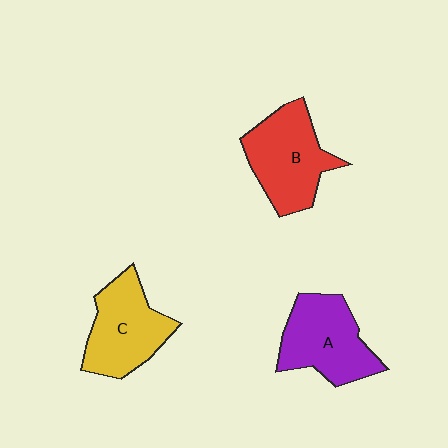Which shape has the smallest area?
Shape C (yellow).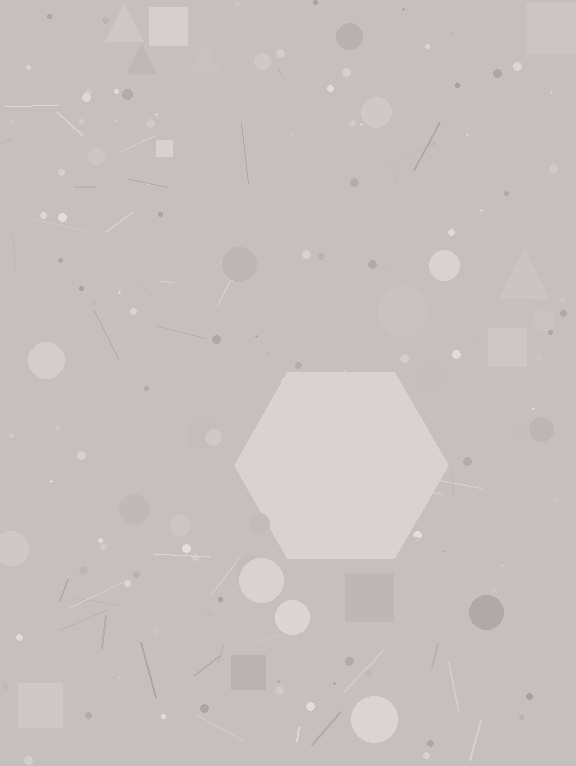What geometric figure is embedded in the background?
A hexagon is embedded in the background.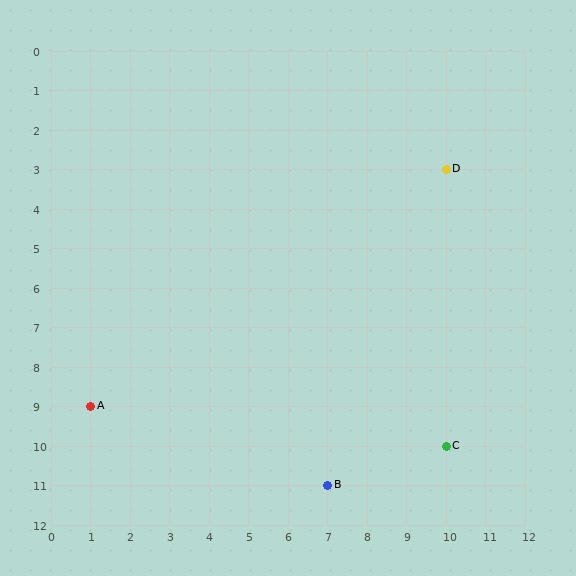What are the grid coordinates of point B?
Point B is at grid coordinates (7, 11).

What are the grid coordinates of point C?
Point C is at grid coordinates (10, 10).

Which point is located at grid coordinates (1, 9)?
Point A is at (1, 9).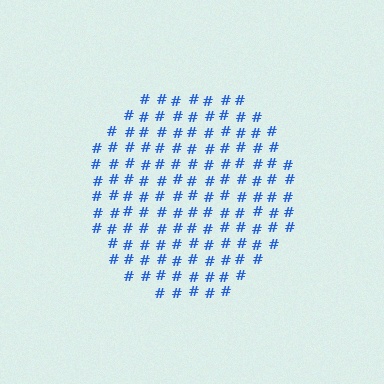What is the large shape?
The large shape is a circle.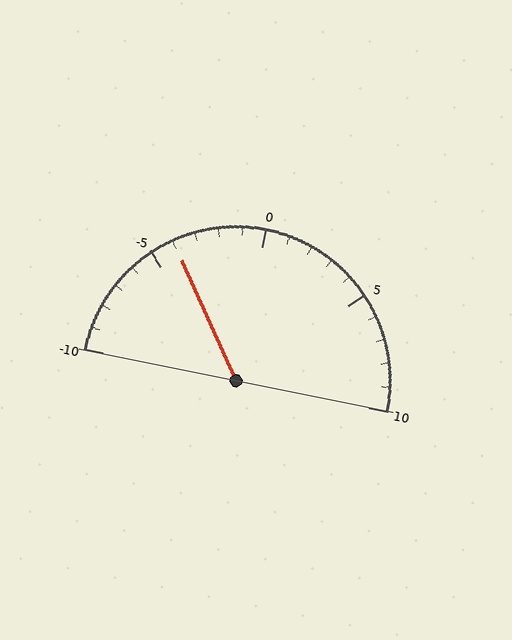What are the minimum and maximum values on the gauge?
The gauge ranges from -10 to 10.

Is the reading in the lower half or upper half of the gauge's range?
The reading is in the lower half of the range (-10 to 10).